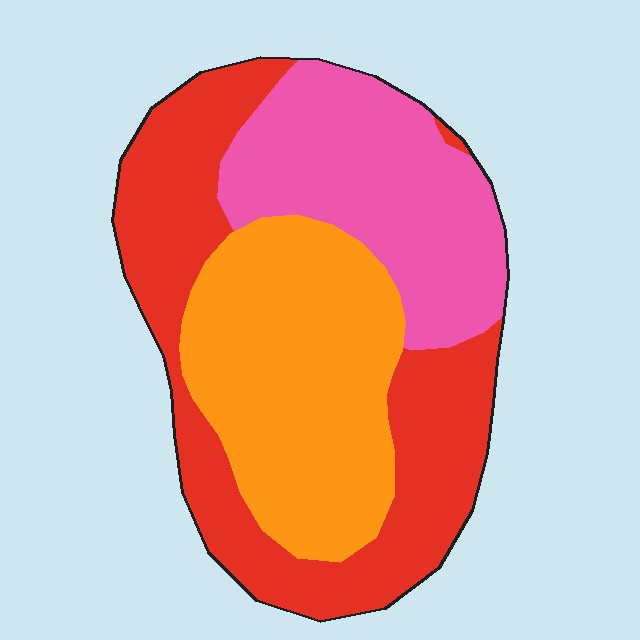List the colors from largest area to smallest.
From largest to smallest: red, orange, pink.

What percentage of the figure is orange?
Orange covers 34% of the figure.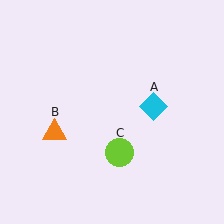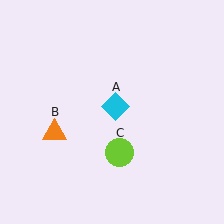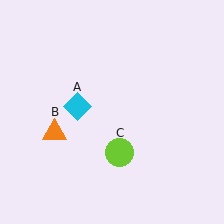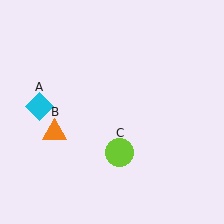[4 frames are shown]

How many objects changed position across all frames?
1 object changed position: cyan diamond (object A).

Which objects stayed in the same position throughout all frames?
Orange triangle (object B) and lime circle (object C) remained stationary.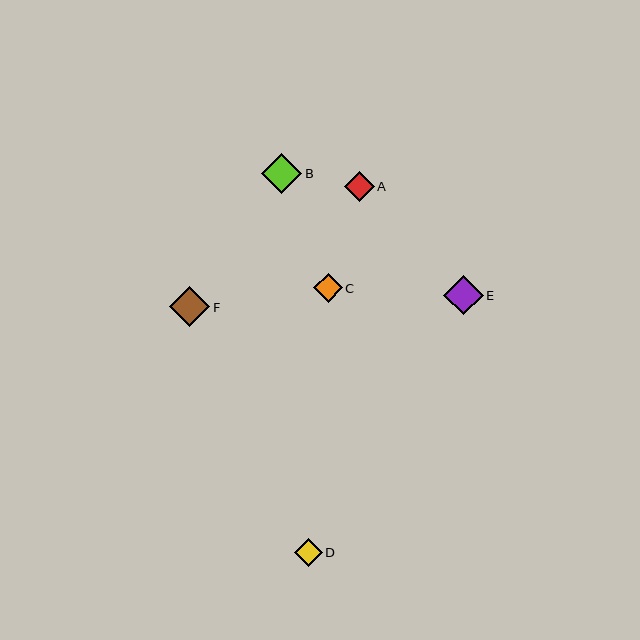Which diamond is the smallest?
Diamond D is the smallest with a size of approximately 28 pixels.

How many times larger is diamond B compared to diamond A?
Diamond B is approximately 1.3 times the size of diamond A.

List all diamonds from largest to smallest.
From largest to smallest: B, E, F, A, C, D.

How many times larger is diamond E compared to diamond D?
Diamond E is approximately 1.4 times the size of diamond D.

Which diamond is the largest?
Diamond B is the largest with a size of approximately 40 pixels.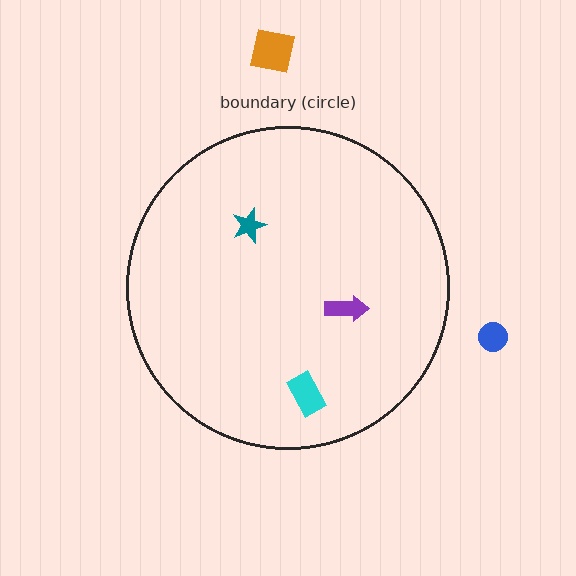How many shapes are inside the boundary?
3 inside, 2 outside.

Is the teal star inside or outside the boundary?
Inside.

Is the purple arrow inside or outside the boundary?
Inside.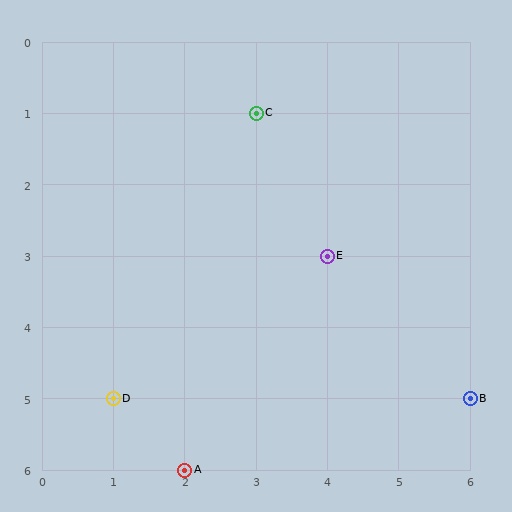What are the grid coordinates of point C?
Point C is at grid coordinates (3, 1).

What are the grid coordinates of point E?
Point E is at grid coordinates (4, 3).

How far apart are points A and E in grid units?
Points A and E are 2 columns and 3 rows apart (about 3.6 grid units diagonally).